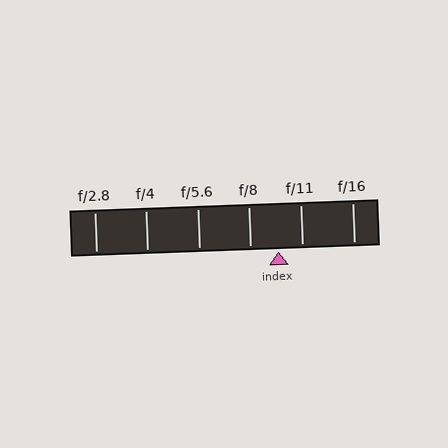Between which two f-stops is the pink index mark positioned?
The index mark is between f/8 and f/11.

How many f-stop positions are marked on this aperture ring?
There are 6 f-stop positions marked.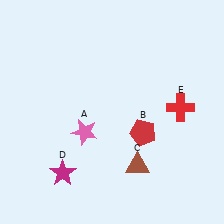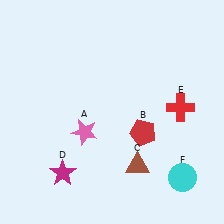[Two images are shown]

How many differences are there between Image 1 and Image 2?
There is 1 difference between the two images.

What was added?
A cyan circle (F) was added in Image 2.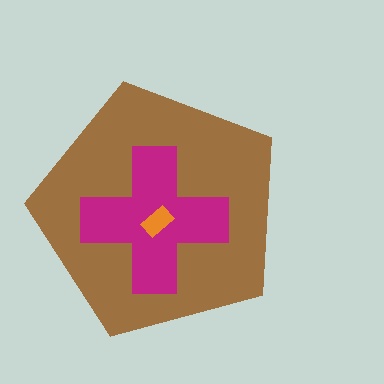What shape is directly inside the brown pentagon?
The magenta cross.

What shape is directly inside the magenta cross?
The orange rectangle.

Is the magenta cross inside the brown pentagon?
Yes.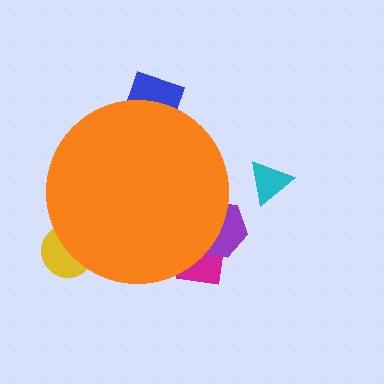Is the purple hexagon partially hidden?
Yes, the purple hexagon is partially hidden behind the orange circle.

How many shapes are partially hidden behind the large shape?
4 shapes are partially hidden.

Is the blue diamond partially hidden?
Yes, the blue diamond is partially hidden behind the orange circle.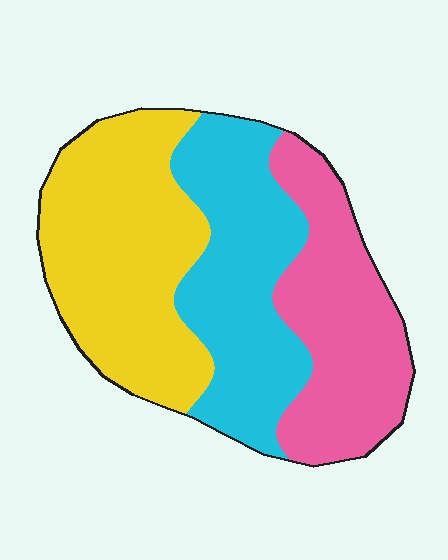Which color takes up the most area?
Yellow, at roughly 40%.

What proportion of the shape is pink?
Pink takes up about one third (1/3) of the shape.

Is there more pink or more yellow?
Yellow.